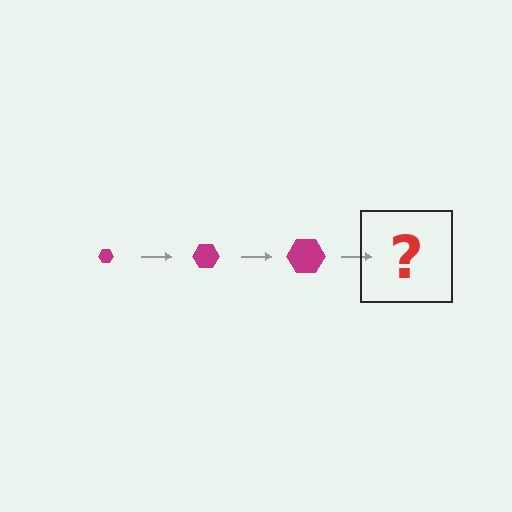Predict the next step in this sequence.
The next step is a magenta hexagon, larger than the previous one.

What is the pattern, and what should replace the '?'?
The pattern is that the hexagon gets progressively larger each step. The '?' should be a magenta hexagon, larger than the previous one.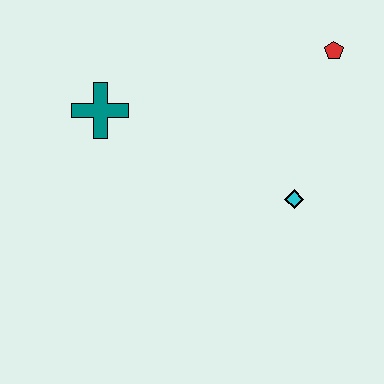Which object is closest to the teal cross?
The cyan diamond is closest to the teal cross.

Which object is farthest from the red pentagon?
The teal cross is farthest from the red pentagon.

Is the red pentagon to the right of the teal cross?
Yes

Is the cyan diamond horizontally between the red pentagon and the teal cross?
Yes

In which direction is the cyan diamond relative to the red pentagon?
The cyan diamond is below the red pentagon.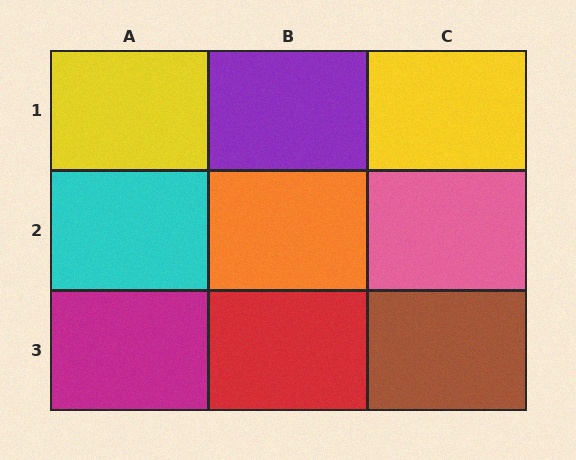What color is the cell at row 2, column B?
Orange.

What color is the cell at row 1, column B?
Purple.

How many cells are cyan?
1 cell is cyan.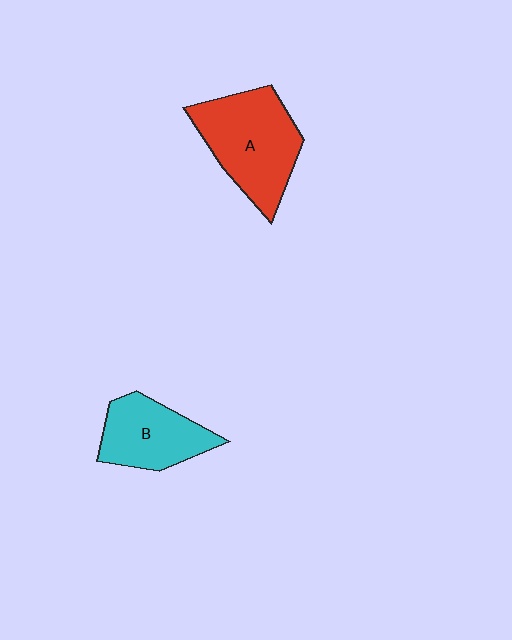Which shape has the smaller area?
Shape B (cyan).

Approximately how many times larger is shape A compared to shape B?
Approximately 1.4 times.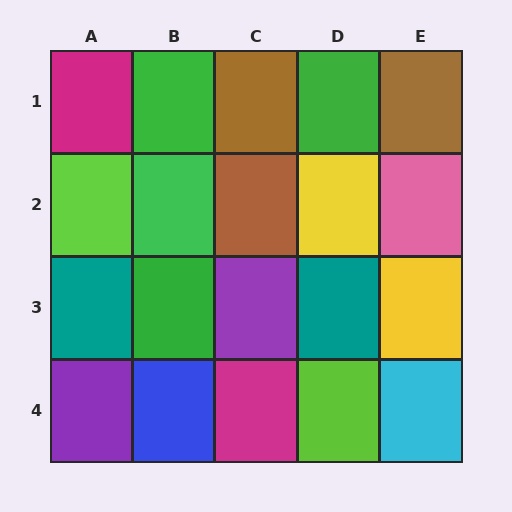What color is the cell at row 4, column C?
Magenta.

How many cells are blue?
1 cell is blue.